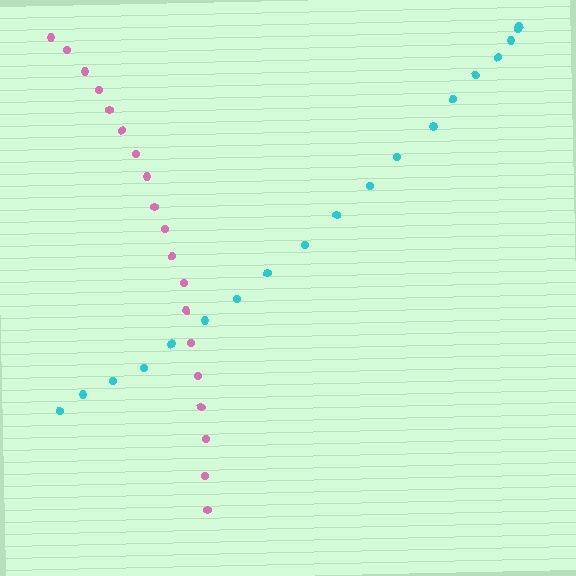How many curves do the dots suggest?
There are 2 distinct paths.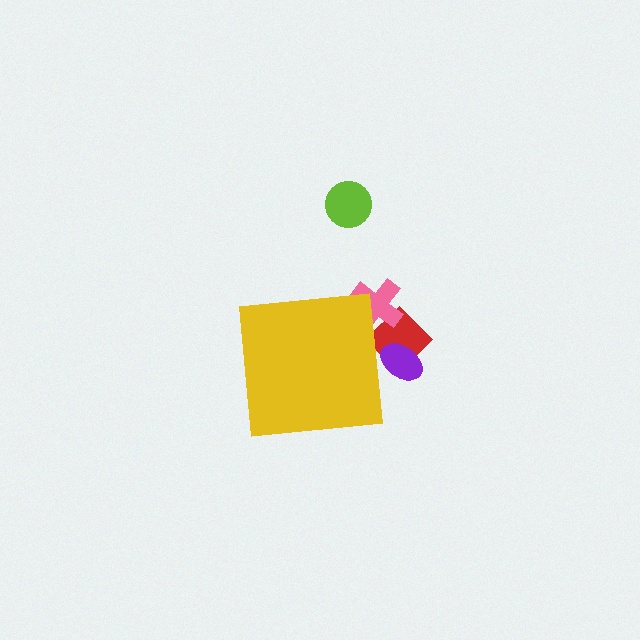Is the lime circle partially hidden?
No, the lime circle is fully visible.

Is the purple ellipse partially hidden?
Yes, the purple ellipse is partially hidden behind the yellow square.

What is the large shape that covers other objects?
A yellow square.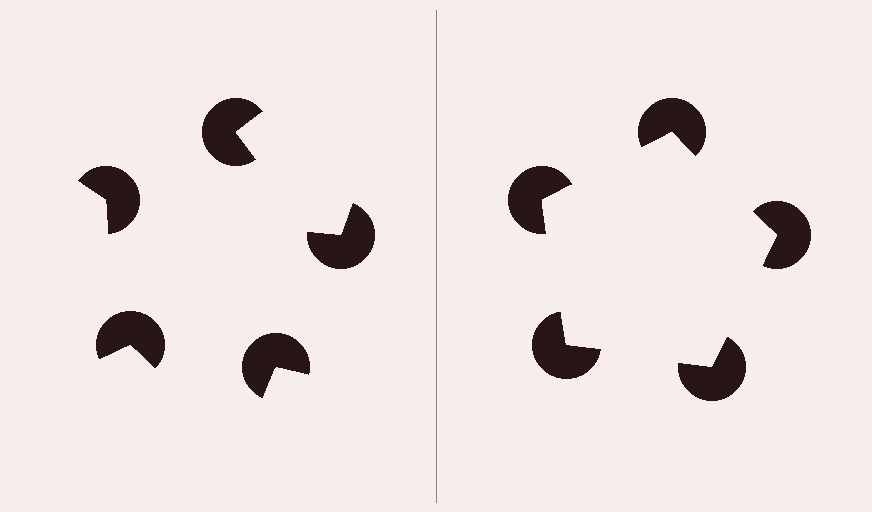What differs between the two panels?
The pac-man discs are positioned identically on both sides; only the wedge orientations differ. On the right they align to a pentagon; on the left they are misaligned.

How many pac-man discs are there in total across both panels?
10 — 5 on each side.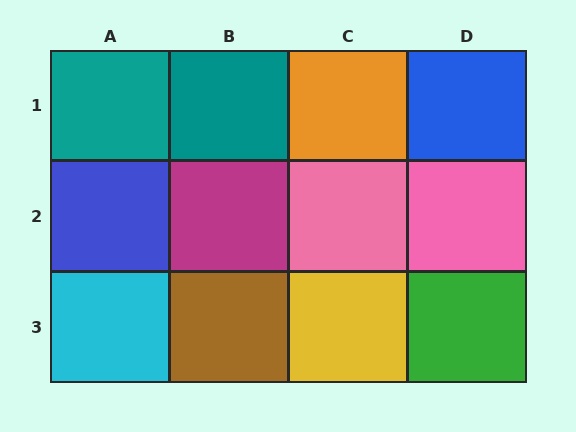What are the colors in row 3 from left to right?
Cyan, brown, yellow, green.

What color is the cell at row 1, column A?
Teal.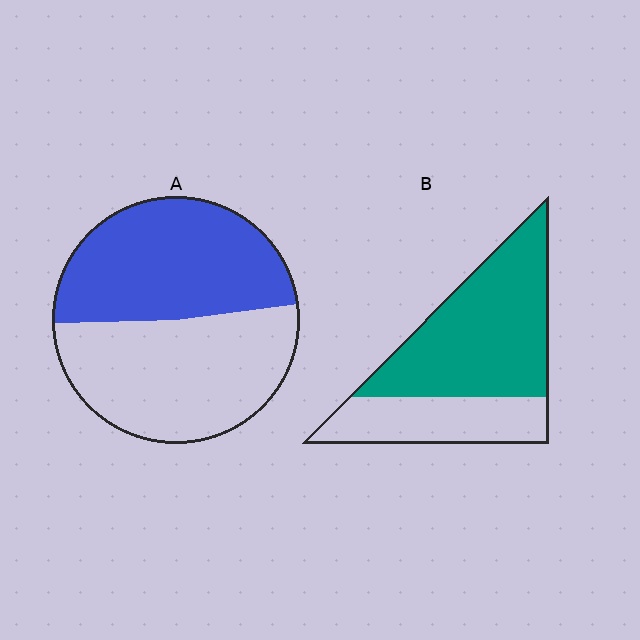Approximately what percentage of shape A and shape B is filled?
A is approximately 50% and B is approximately 65%.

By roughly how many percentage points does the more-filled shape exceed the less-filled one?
By roughly 15 percentage points (B over A).